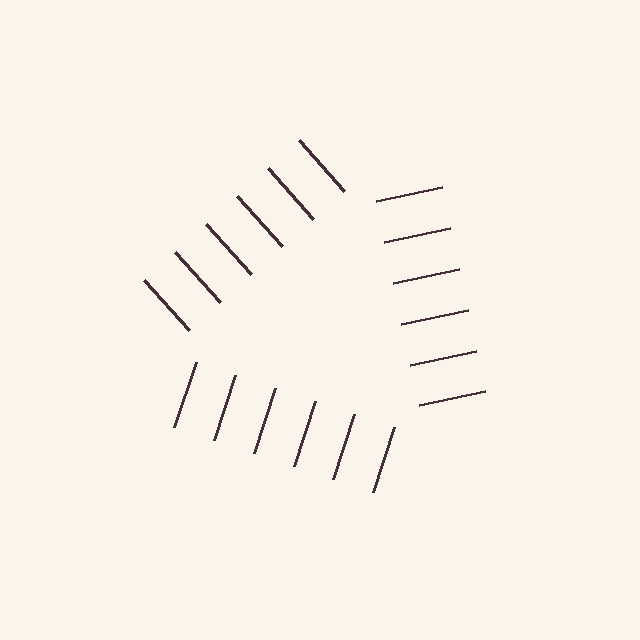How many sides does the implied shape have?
3 sides — the line-ends trace a triangle.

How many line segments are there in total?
18 — 6 along each of the 3 edges.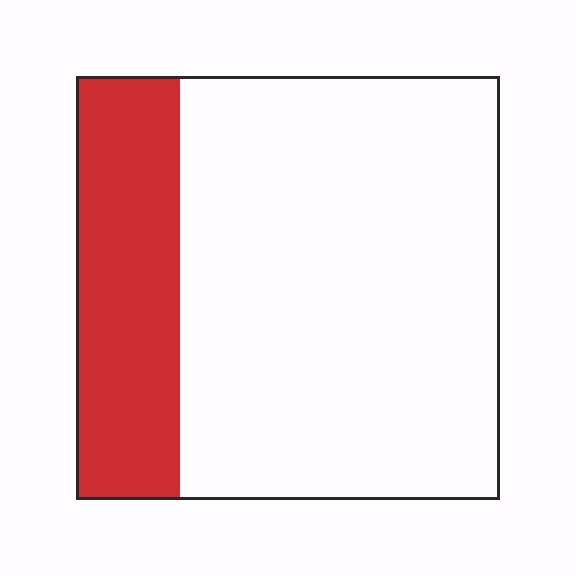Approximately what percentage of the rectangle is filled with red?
Approximately 25%.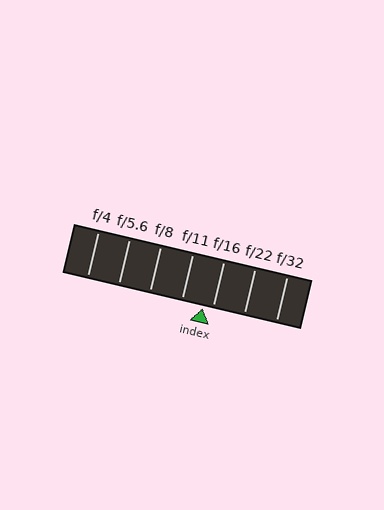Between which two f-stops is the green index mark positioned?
The index mark is between f/11 and f/16.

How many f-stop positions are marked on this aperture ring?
There are 7 f-stop positions marked.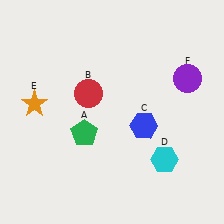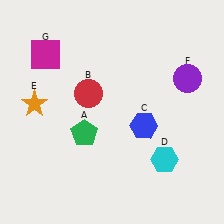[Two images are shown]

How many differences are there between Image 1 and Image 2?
There is 1 difference between the two images.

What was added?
A magenta square (G) was added in Image 2.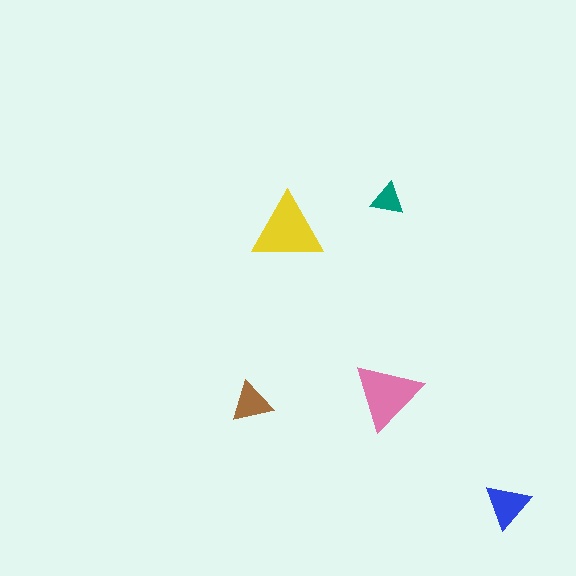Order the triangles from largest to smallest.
the yellow one, the pink one, the blue one, the brown one, the teal one.